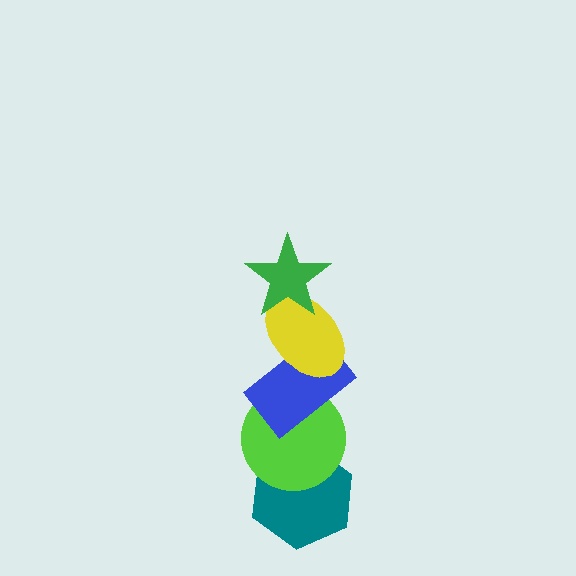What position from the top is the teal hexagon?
The teal hexagon is 5th from the top.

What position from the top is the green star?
The green star is 1st from the top.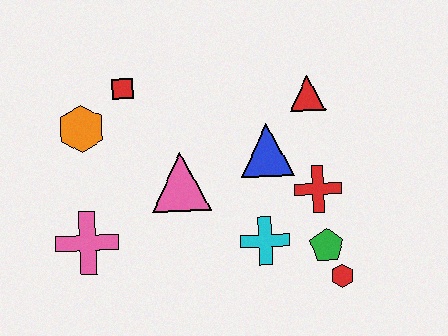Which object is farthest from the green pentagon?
The orange hexagon is farthest from the green pentagon.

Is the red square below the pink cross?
No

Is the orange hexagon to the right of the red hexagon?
No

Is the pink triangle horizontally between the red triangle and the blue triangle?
No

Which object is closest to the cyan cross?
The green pentagon is closest to the cyan cross.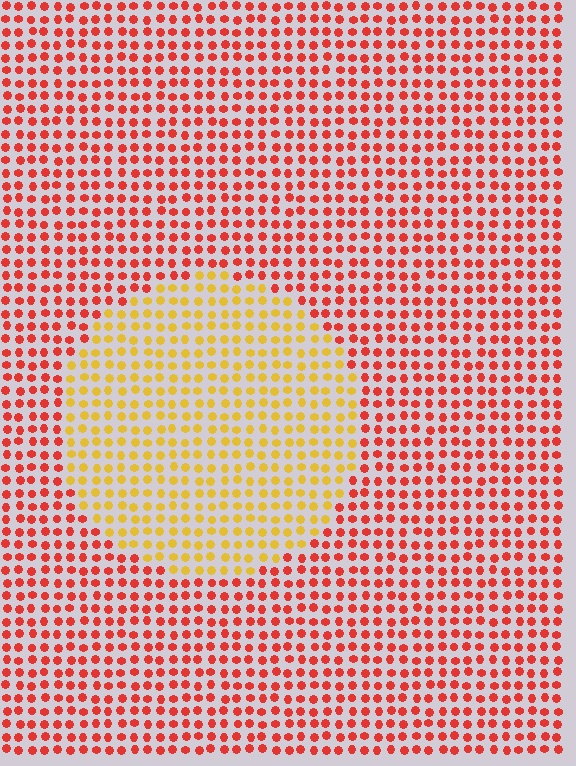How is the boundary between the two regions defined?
The boundary is defined purely by a slight shift in hue (about 46 degrees). Spacing, size, and orientation are identical on both sides.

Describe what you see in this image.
The image is filled with small red elements in a uniform arrangement. A circle-shaped region is visible where the elements are tinted to a slightly different hue, forming a subtle color boundary.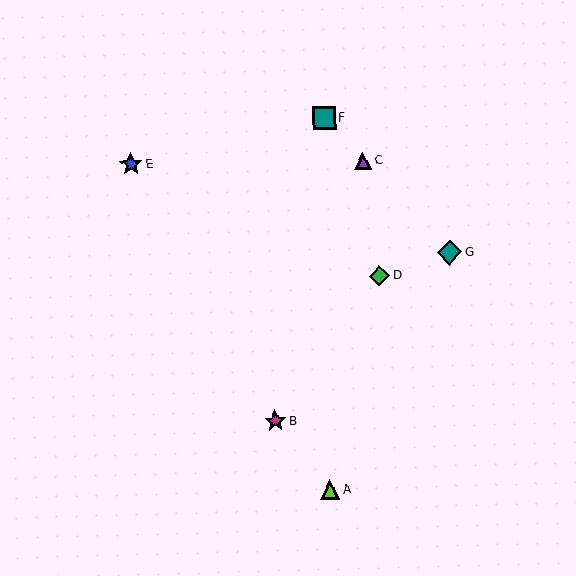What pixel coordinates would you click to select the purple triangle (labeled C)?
Click at (363, 161) to select the purple triangle C.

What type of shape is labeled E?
Shape E is a blue star.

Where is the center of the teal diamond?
The center of the teal diamond is at (449, 252).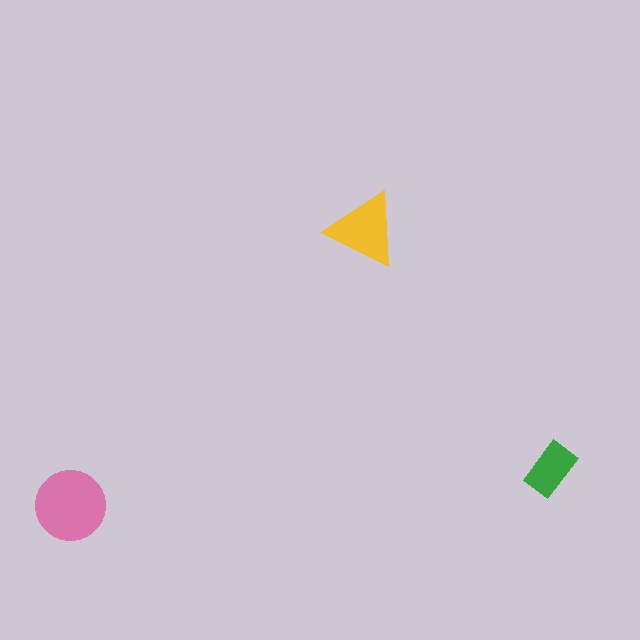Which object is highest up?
The yellow triangle is topmost.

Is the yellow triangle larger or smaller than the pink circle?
Smaller.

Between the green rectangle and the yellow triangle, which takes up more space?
The yellow triangle.